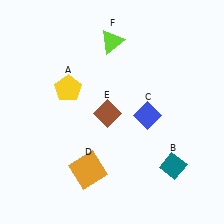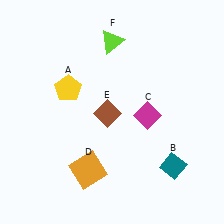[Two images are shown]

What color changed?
The diamond (C) changed from blue in Image 1 to magenta in Image 2.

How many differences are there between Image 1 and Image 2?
There is 1 difference between the two images.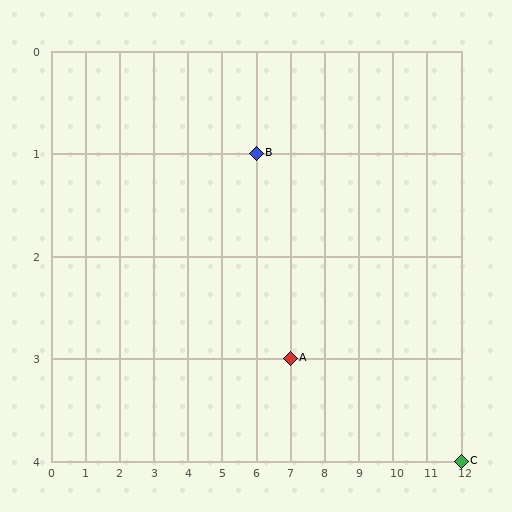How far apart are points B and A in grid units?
Points B and A are 1 column and 2 rows apart (about 2.2 grid units diagonally).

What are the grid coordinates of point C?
Point C is at grid coordinates (12, 4).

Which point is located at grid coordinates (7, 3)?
Point A is at (7, 3).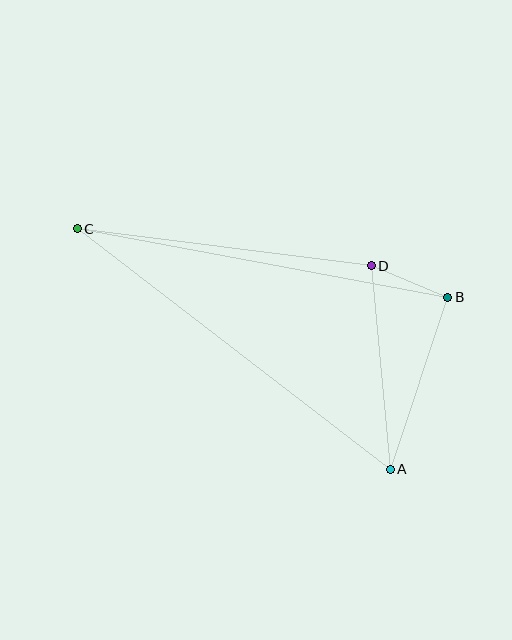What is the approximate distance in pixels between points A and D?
The distance between A and D is approximately 204 pixels.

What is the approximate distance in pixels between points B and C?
The distance between B and C is approximately 377 pixels.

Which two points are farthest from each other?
Points A and C are farthest from each other.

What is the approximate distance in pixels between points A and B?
The distance between A and B is approximately 181 pixels.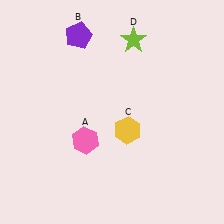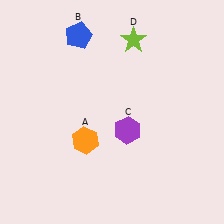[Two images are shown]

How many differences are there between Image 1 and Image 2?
There are 3 differences between the two images.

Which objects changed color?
A changed from pink to orange. B changed from purple to blue. C changed from yellow to purple.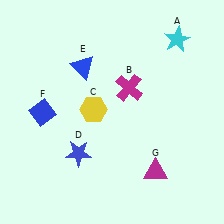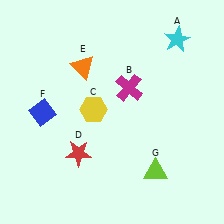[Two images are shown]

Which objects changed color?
D changed from blue to red. E changed from blue to orange. G changed from magenta to lime.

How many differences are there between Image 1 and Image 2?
There are 3 differences between the two images.